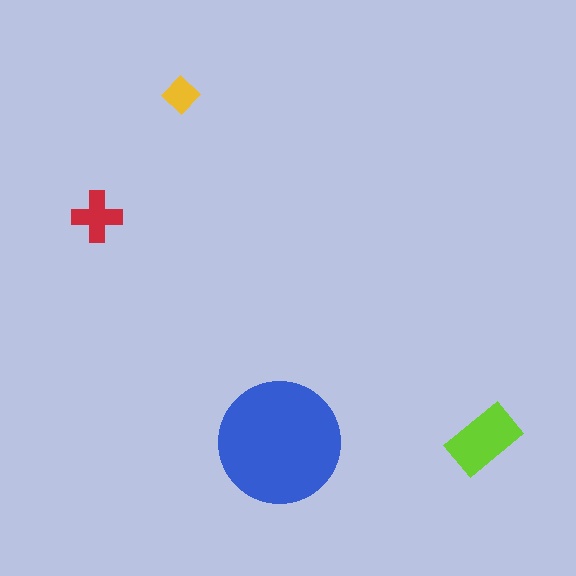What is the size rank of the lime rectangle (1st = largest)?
2nd.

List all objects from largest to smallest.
The blue circle, the lime rectangle, the red cross, the yellow diamond.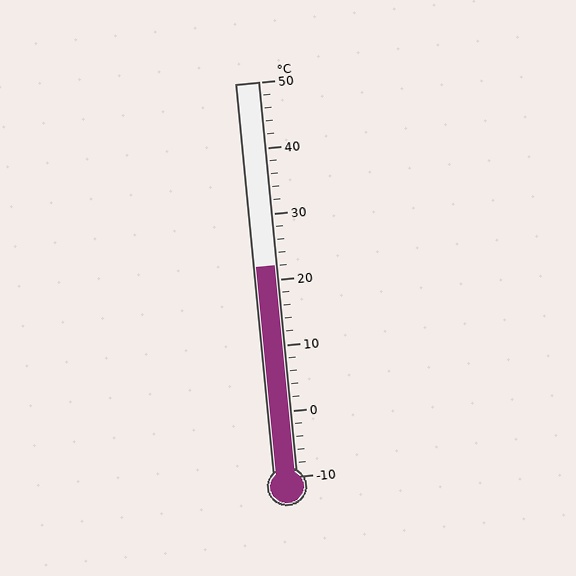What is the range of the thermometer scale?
The thermometer scale ranges from -10°C to 50°C.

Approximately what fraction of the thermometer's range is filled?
The thermometer is filled to approximately 55% of its range.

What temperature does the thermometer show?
The thermometer shows approximately 22°C.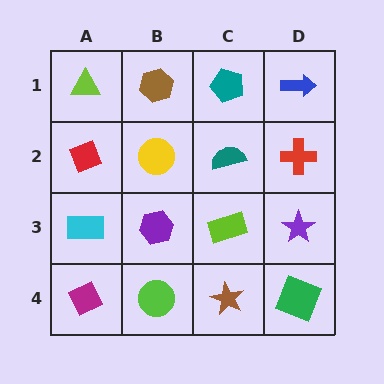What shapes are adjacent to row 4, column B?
A purple hexagon (row 3, column B), a magenta diamond (row 4, column A), a brown star (row 4, column C).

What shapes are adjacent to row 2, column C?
A teal pentagon (row 1, column C), a lime rectangle (row 3, column C), a yellow circle (row 2, column B), a red cross (row 2, column D).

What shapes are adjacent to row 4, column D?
A purple star (row 3, column D), a brown star (row 4, column C).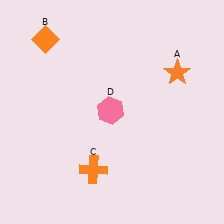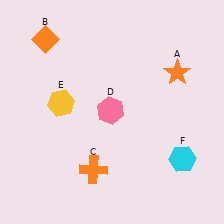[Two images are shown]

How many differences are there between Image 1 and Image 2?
There are 2 differences between the two images.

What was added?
A yellow hexagon (E), a cyan hexagon (F) were added in Image 2.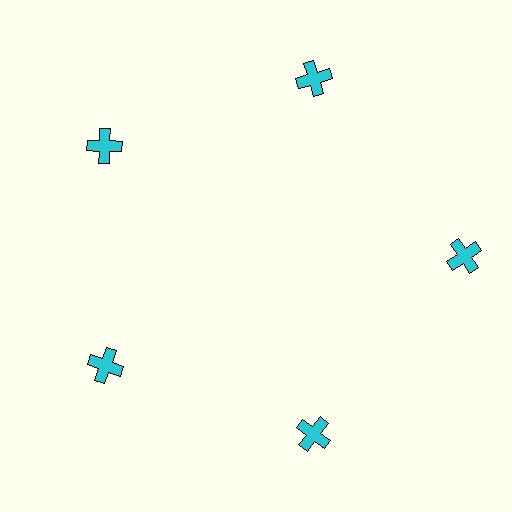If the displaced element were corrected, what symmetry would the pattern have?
It would have 5-fold rotational symmetry — the pattern would map onto itself every 72 degrees.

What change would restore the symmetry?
The symmetry would be restored by moving it inward, back onto the ring so that all 5 crosses sit at equal angles and equal distance from the center.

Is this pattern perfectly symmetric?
No. The 5 cyan crosses are arranged in a ring, but one element near the 3 o'clock position is pushed outward from the center, breaking the 5-fold rotational symmetry.